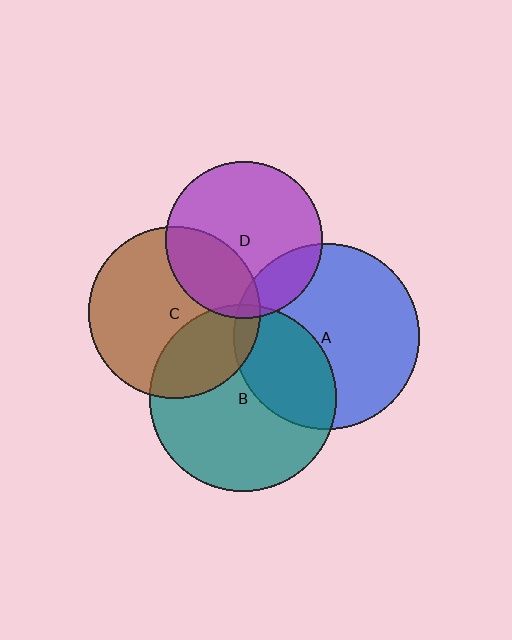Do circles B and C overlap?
Yes.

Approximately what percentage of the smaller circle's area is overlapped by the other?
Approximately 30%.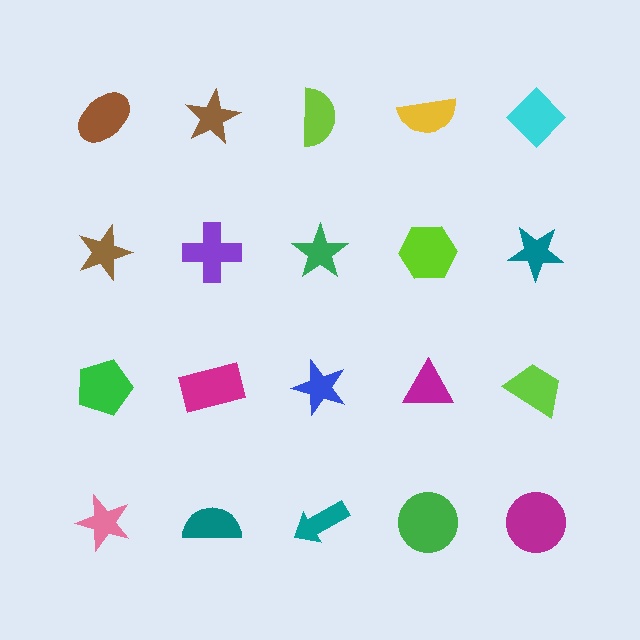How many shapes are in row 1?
5 shapes.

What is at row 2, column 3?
A green star.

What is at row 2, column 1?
A brown star.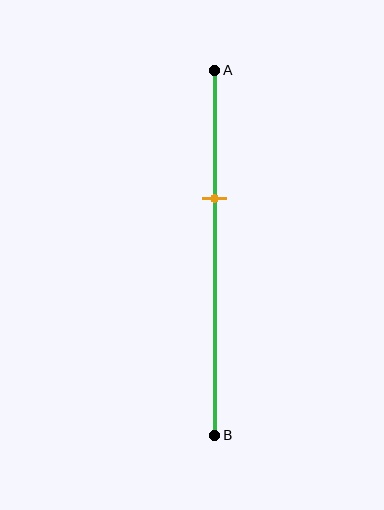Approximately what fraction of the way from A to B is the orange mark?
The orange mark is approximately 35% of the way from A to B.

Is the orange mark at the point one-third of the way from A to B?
Yes, the mark is approximately at the one-third point.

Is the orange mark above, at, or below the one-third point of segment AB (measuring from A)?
The orange mark is approximately at the one-third point of segment AB.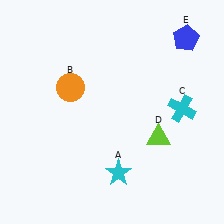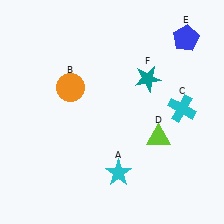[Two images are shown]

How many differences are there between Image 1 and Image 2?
There is 1 difference between the two images.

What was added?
A teal star (F) was added in Image 2.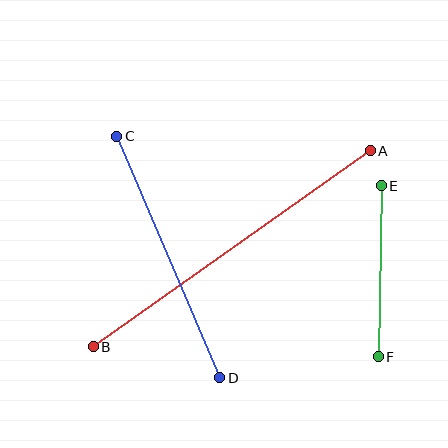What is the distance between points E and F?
The distance is approximately 171 pixels.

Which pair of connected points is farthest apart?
Points A and B are farthest apart.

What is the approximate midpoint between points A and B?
The midpoint is at approximately (232, 249) pixels.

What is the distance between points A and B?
The distance is approximately 340 pixels.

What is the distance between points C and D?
The distance is approximately 263 pixels.